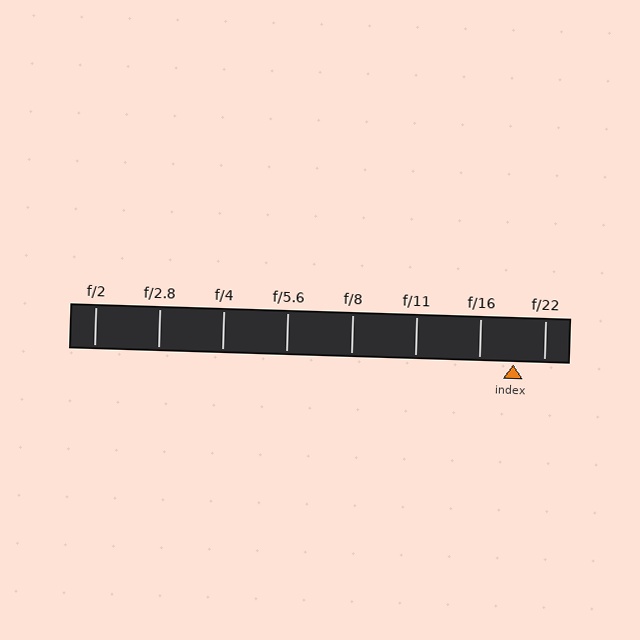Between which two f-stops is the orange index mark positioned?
The index mark is between f/16 and f/22.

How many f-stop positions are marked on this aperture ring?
There are 8 f-stop positions marked.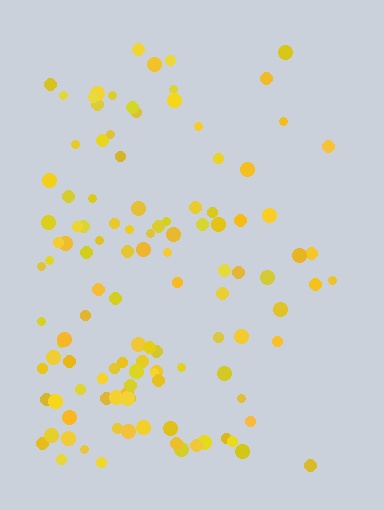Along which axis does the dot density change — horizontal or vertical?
Horizontal.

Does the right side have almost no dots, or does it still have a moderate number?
Still a moderate number, just noticeably fewer than the left.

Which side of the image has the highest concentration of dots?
The left.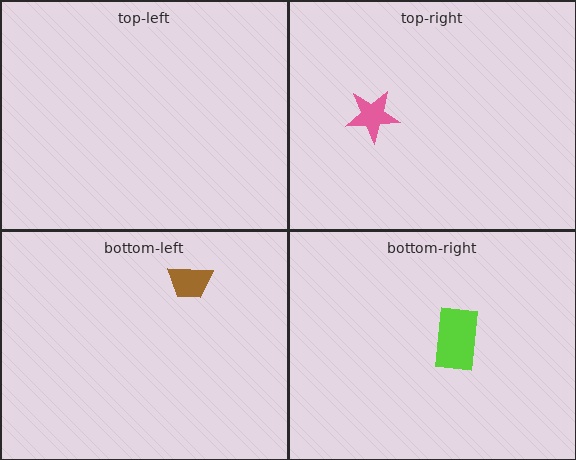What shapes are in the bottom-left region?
The brown trapezoid.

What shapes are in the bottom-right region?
The lime rectangle.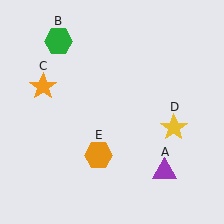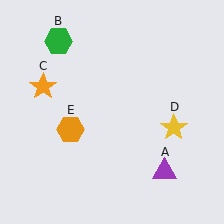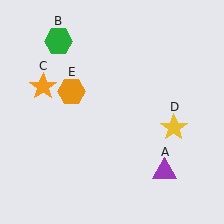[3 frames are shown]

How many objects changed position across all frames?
1 object changed position: orange hexagon (object E).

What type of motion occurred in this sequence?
The orange hexagon (object E) rotated clockwise around the center of the scene.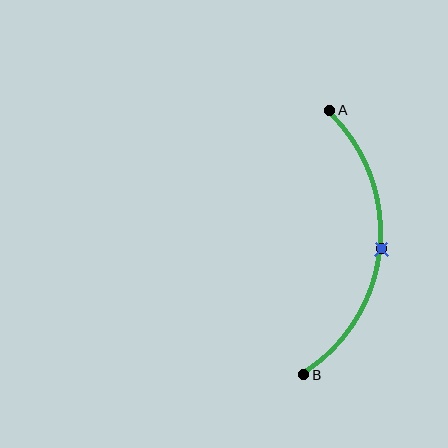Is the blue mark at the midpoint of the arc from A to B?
Yes. The blue mark lies on the arc at equal arc-length from both A and B — it is the arc midpoint.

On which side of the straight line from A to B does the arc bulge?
The arc bulges to the right of the straight line connecting A and B.